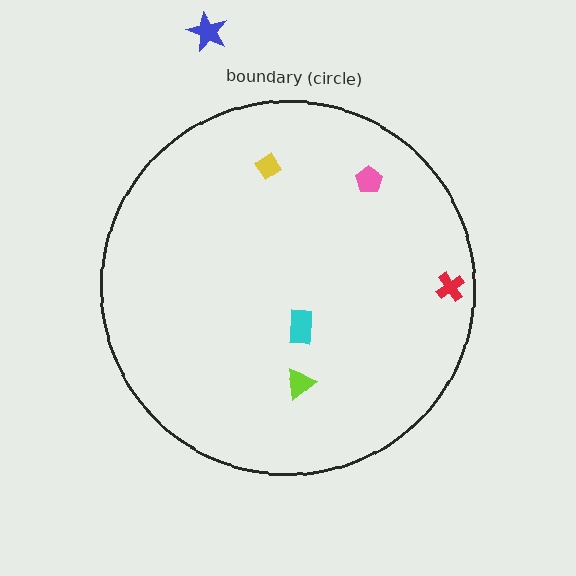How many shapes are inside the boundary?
5 inside, 1 outside.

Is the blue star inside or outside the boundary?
Outside.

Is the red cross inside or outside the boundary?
Inside.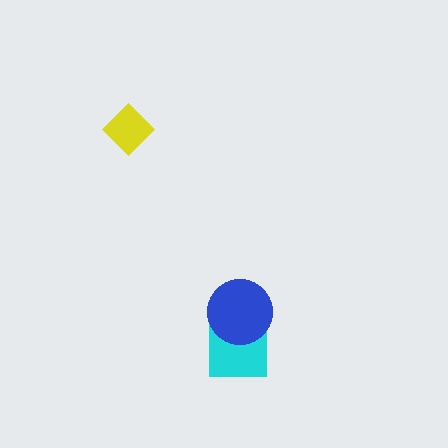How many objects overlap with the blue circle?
1 object overlaps with the blue circle.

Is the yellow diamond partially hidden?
No, no other shape covers it.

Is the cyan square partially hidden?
Yes, it is partially covered by another shape.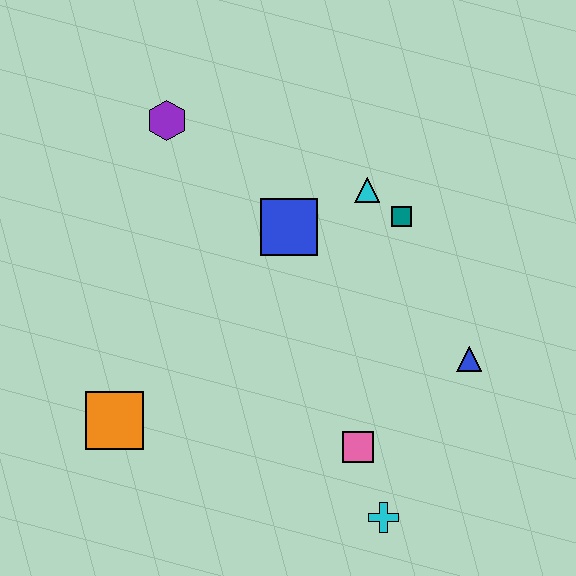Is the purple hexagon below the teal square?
No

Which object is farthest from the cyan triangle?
The orange square is farthest from the cyan triangle.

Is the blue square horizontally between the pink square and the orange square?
Yes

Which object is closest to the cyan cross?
The pink square is closest to the cyan cross.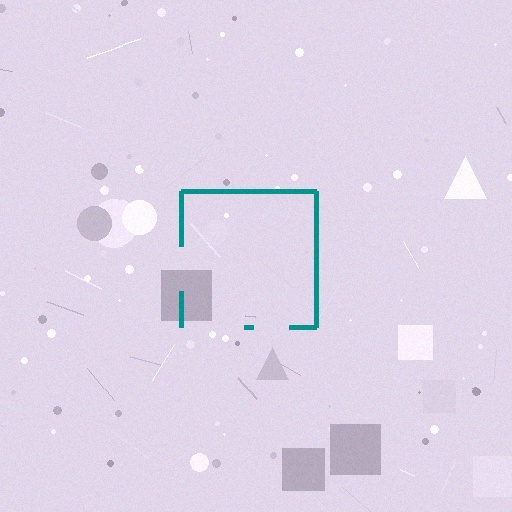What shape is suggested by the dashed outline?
The dashed outline suggests a square.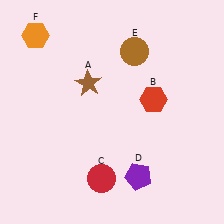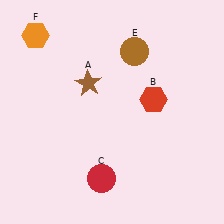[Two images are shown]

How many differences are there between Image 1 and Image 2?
There is 1 difference between the two images.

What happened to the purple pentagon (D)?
The purple pentagon (D) was removed in Image 2. It was in the bottom-right area of Image 1.